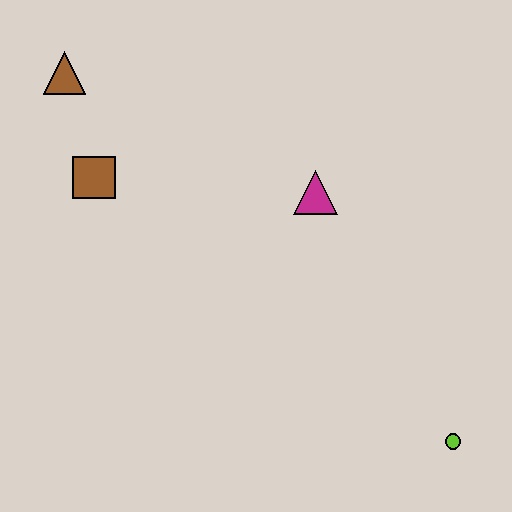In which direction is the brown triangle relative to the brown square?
The brown triangle is above the brown square.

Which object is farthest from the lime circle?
The brown triangle is farthest from the lime circle.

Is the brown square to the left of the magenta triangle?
Yes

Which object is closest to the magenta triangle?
The brown square is closest to the magenta triangle.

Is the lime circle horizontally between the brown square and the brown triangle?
No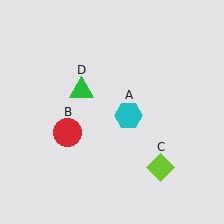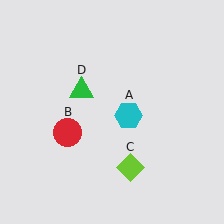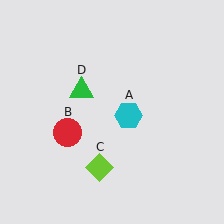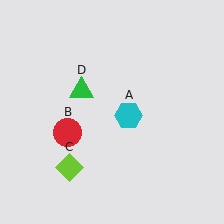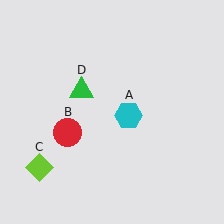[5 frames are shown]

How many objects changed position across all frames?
1 object changed position: lime diamond (object C).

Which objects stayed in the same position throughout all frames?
Cyan hexagon (object A) and red circle (object B) and green triangle (object D) remained stationary.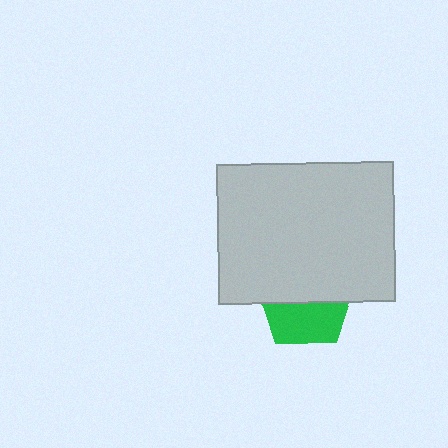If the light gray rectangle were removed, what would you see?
You would see the complete green pentagon.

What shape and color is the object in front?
The object in front is a light gray rectangle.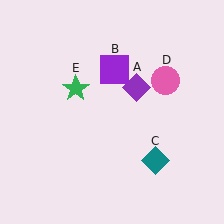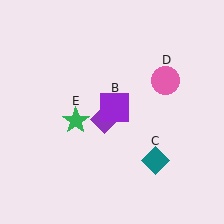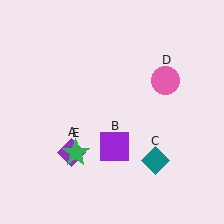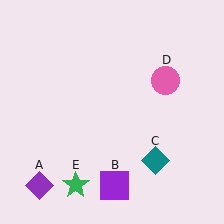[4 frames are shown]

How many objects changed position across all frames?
3 objects changed position: purple diamond (object A), purple square (object B), green star (object E).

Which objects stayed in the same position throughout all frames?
Teal diamond (object C) and pink circle (object D) remained stationary.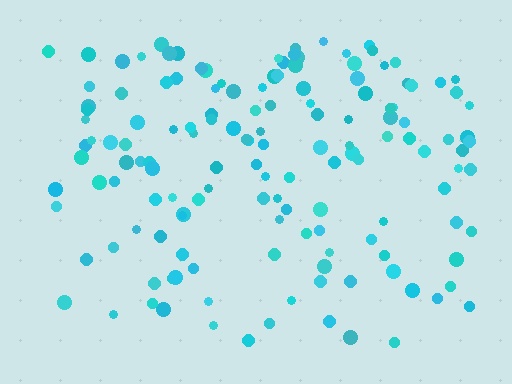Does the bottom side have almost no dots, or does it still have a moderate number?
Still a moderate number, just noticeably fewer than the top.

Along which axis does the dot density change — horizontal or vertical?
Vertical.